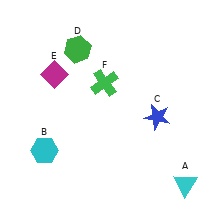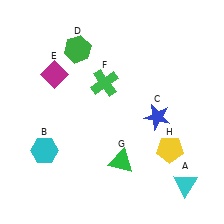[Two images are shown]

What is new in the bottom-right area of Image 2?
A green triangle (G) was added in the bottom-right area of Image 2.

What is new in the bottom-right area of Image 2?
A yellow pentagon (H) was added in the bottom-right area of Image 2.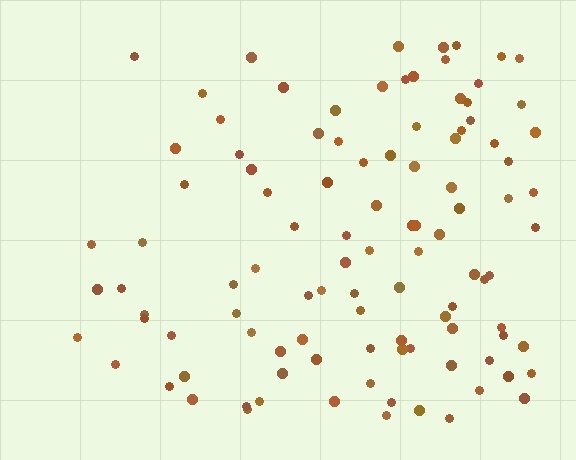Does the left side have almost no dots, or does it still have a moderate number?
Still a moderate number, just noticeably fewer than the right.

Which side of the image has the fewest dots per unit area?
The left.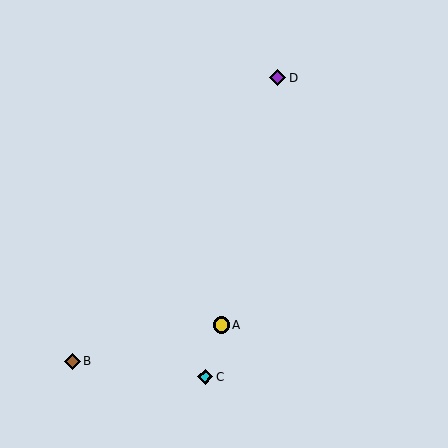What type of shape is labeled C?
Shape C is a cyan diamond.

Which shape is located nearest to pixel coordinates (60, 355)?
The brown diamond (labeled B) at (73, 361) is nearest to that location.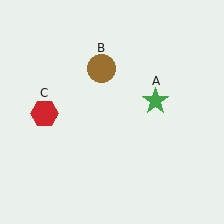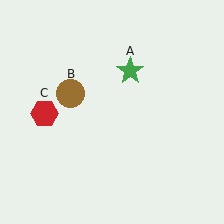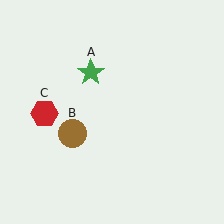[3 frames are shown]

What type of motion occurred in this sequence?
The green star (object A), brown circle (object B) rotated counterclockwise around the center of the scene.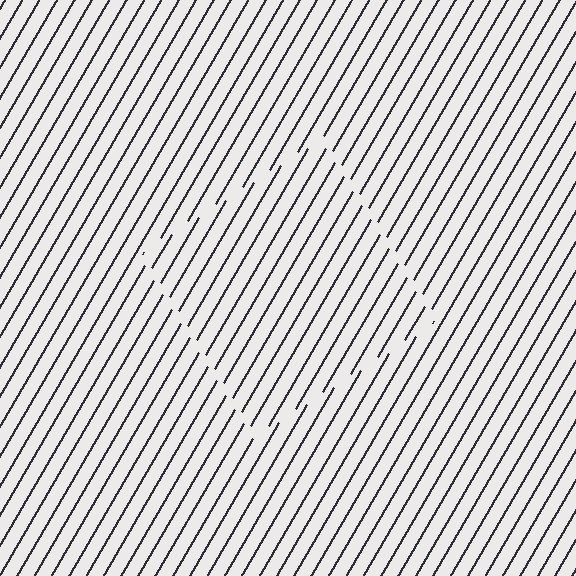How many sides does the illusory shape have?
4 sides — the line-ends trace a square.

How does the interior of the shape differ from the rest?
The interior of the shape contains the same grating, shifted by half a period — the contour is defined by the phase discontinuity where line-ends from the inner and outer gratings abut.